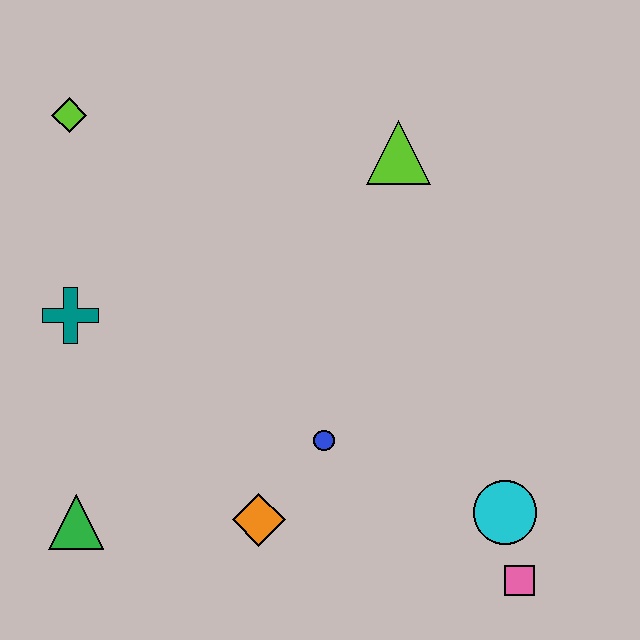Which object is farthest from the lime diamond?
The pink square is farthest from the lime diamond.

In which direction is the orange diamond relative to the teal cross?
The orange diamond is below the teal cross.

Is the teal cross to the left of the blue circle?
Yes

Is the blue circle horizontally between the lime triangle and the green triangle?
Yes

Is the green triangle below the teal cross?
Yes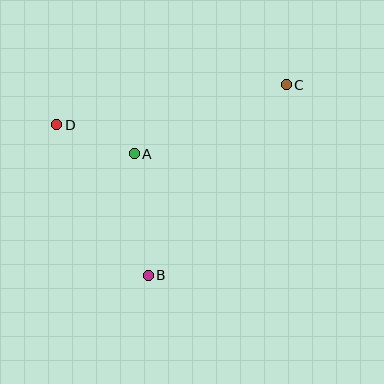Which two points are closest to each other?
Points A and D are closest to each other.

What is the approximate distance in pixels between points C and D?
The distance between C and D is approximately 233 pixels.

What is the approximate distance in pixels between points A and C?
The distance between A and C is approximately 167 pixels.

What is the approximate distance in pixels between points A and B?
The distance between A and B is approximately 123 pixels.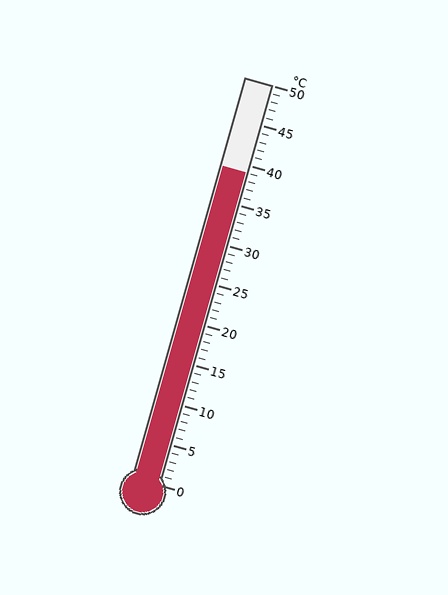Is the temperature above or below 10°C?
The temperature is above 10°C.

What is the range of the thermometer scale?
The thermometer scale ranges from 0°C to 50°C.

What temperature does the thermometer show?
The thermometer shows approximately 39°C.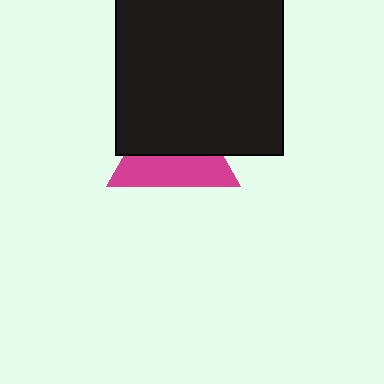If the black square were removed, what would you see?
You would see the complete magenta triangle.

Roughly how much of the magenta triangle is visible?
About half of it is visible (roughly 47%).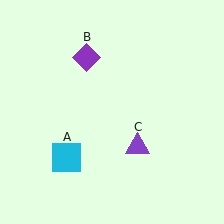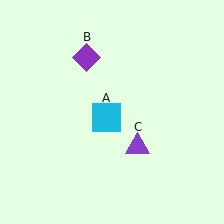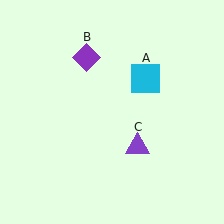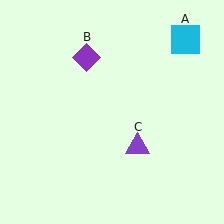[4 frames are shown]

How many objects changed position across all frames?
1 object changed position: cyan square (object A).